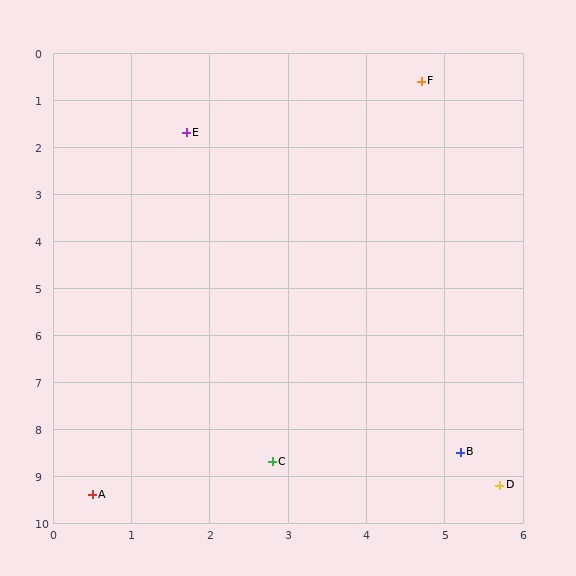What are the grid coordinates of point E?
Point E is at approximately (1.7, 1.7).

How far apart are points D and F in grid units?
Points D and F are about 8.7 grid units apart.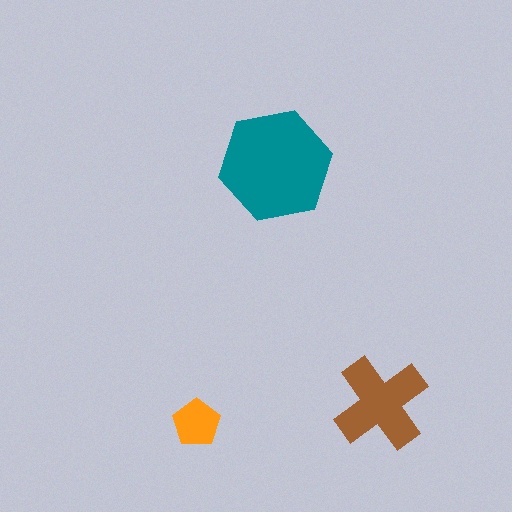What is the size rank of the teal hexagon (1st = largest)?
1st.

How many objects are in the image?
There are 3 objects in the image.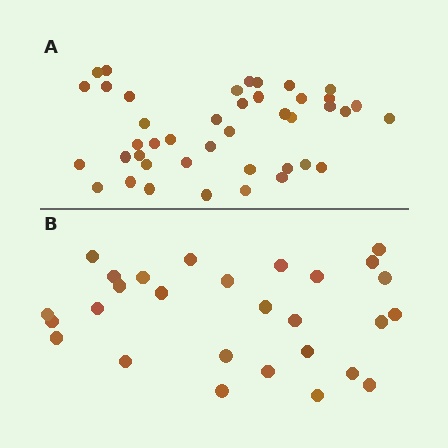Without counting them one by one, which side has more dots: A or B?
Region A (the top region) has more dots.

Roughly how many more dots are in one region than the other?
Region A has approximately 15 more dots than region B.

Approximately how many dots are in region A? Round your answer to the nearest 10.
About 40 dots. (The exact count is 42, which rounds to 40.)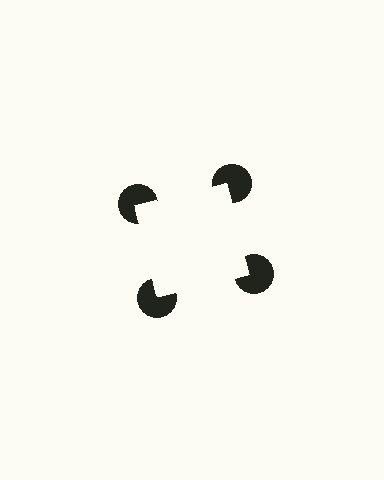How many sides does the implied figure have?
4 sides.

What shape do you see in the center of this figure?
An illusory square — its edges are inferred from the aligned wedge cuts in the pac-man discs, not physically drawn.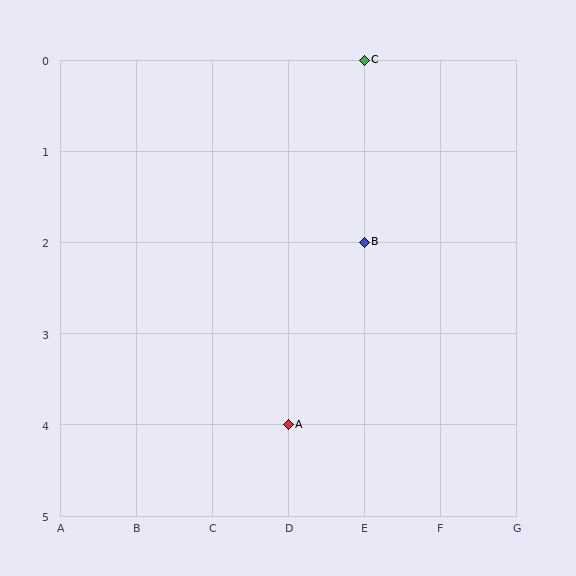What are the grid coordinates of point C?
Point C is at grid coordinates (E, 0).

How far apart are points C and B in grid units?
Points C and B are 2 rows apart.